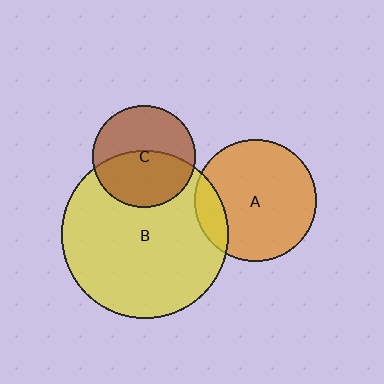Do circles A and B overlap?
Yes.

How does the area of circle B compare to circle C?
Approximately 2.7 times.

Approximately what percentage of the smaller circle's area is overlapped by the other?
Approximately 15%.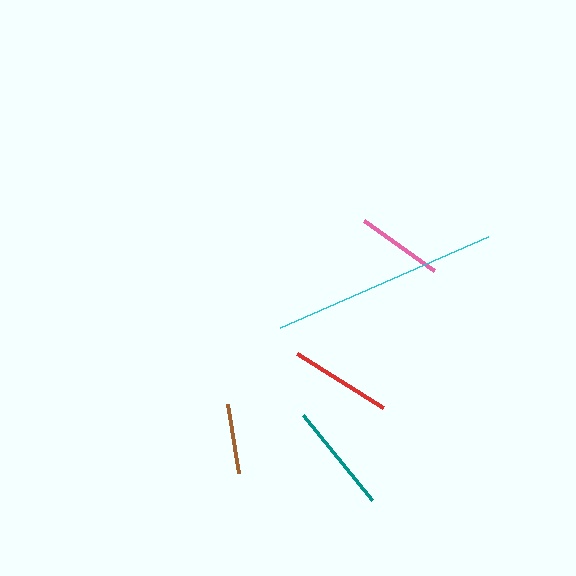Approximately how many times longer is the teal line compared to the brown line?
The teal line is approximately 1.6 times the length of the brown line.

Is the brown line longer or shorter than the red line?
The red line is longer than the brown line.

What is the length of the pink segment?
The pink segment is approximately 86 pixels long.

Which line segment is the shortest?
The brown line is the shortest at approximately 69 pixels.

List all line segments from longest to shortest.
From longest to shortest: cyan, teal, red, pink, brown.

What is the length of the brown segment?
The brown segment is approximately 69 pixels long.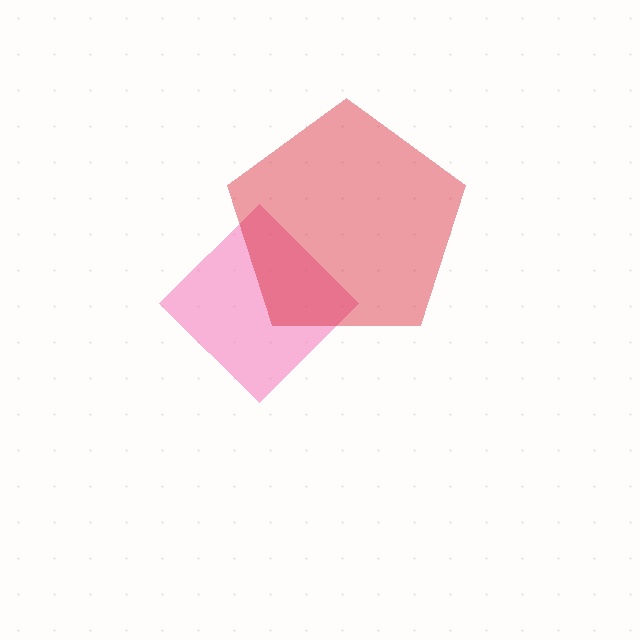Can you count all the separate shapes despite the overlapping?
Yes, there are 2 separate shapes.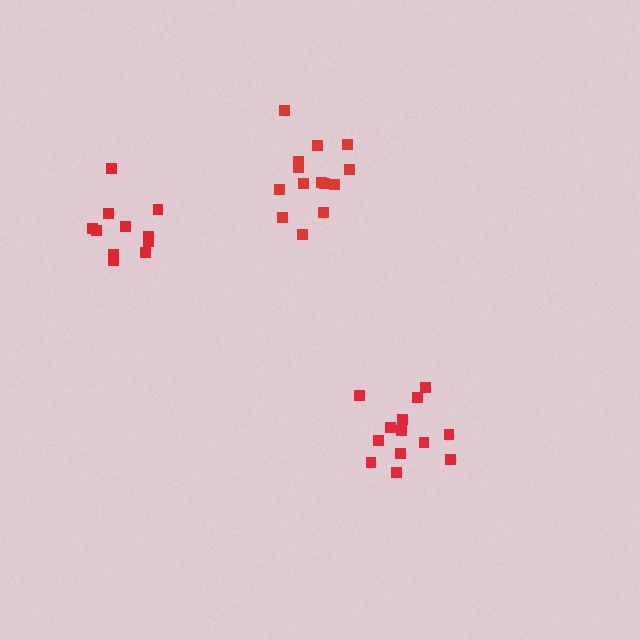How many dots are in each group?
Group 1: 13 dots, Group 2: 14 dots, Group 3: 11 dots (38 total).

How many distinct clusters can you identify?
There are 3 distinct clusters.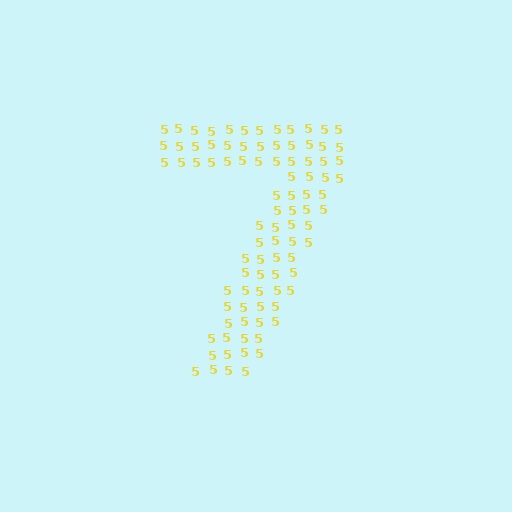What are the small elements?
The small elements are digit 5's.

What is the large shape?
The large shape is the digit 7.